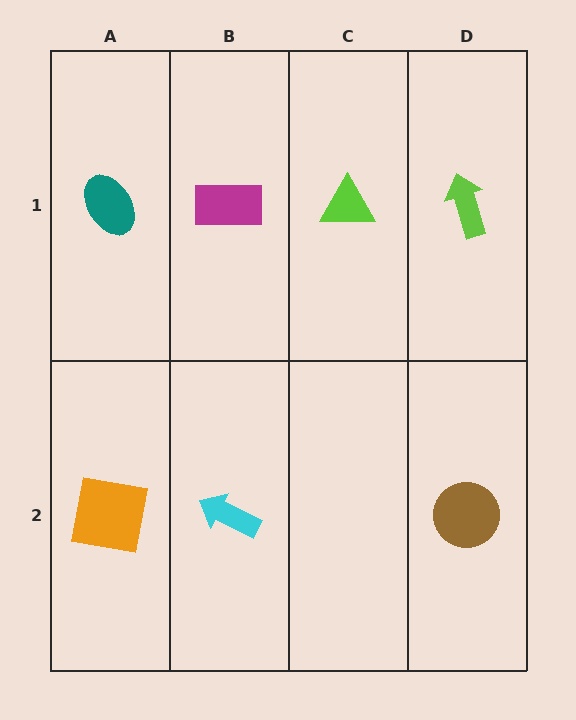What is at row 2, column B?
A cyan arrow.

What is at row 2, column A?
An orange square.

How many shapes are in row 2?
3 shapes.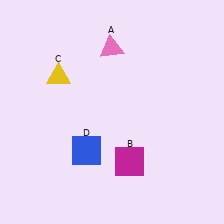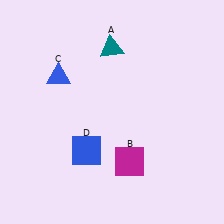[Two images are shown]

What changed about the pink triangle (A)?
In Image 1, A is pink. In Image 2, it changed to teal.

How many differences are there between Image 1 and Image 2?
There are 2 differences between the two images.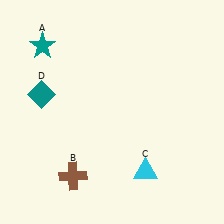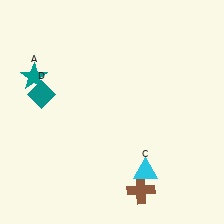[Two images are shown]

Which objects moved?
The objects that moved are: the teal star (A), the brown cross (B).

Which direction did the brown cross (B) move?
The brown cross (B) moved right.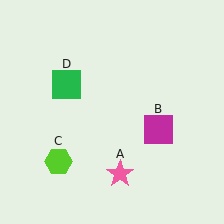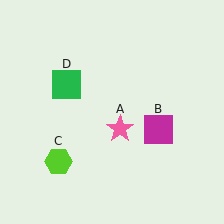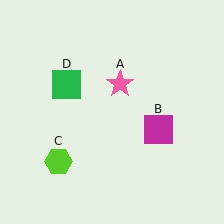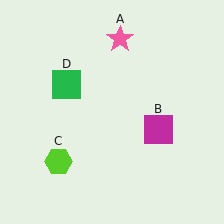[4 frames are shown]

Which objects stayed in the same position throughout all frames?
Magenta square (object B) and lime hexagon (object C) and green square (object D) remained stationary.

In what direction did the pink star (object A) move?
The pink star (object A) moved up.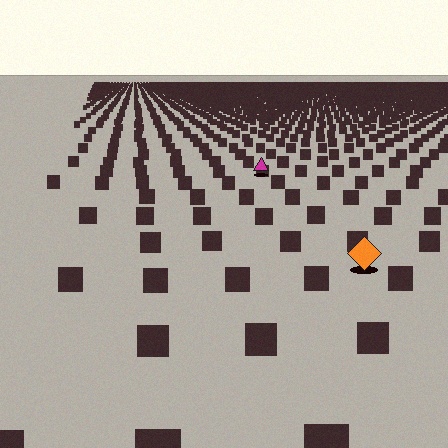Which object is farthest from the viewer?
The magenta triangle is farthest from the viewer. It appears smaller and the ground texture around it is denser.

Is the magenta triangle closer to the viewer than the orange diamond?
No. The orange diamond is closer — you can tell from the texture gradient: the ground texture is coarser near it.